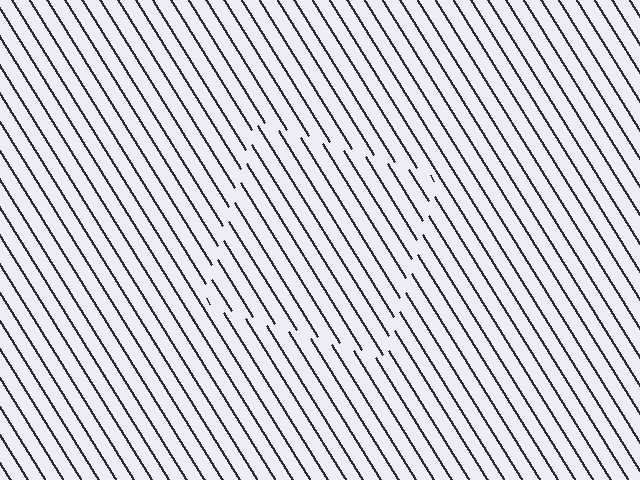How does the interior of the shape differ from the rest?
The interior of the shape contains the same grating, shifted by half a period — the contour is defined by the phase discontinuity where line-ends from the inner and outer gratings abut.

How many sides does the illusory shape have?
4 sides — the line-ends trace a square.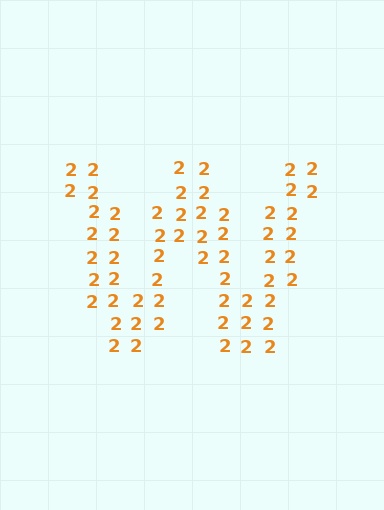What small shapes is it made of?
It is made of small digit 2's.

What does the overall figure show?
The overall figure shows the letter W.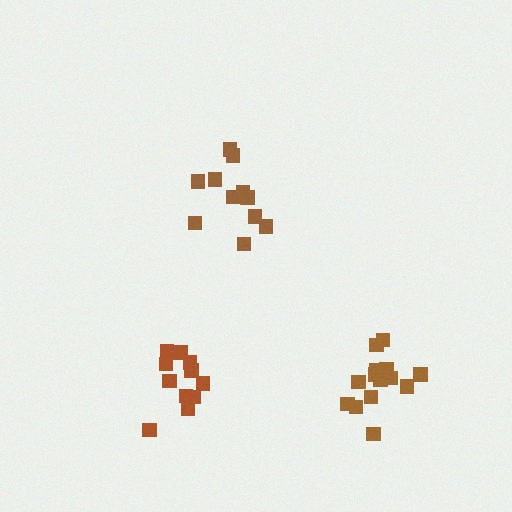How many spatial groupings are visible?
There are 3 spatial groupings.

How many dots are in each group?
Group 1: 12 dots, Group 2: 11 dots, Group 3: 15 dots (38 total).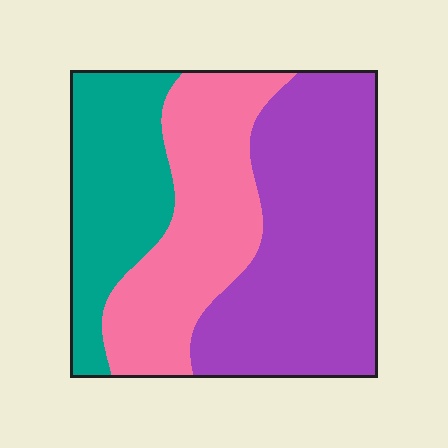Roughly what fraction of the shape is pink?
Pink takes up between a quarter and a half of the shape.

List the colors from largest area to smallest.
From largest to smallest: purple, pink, teal.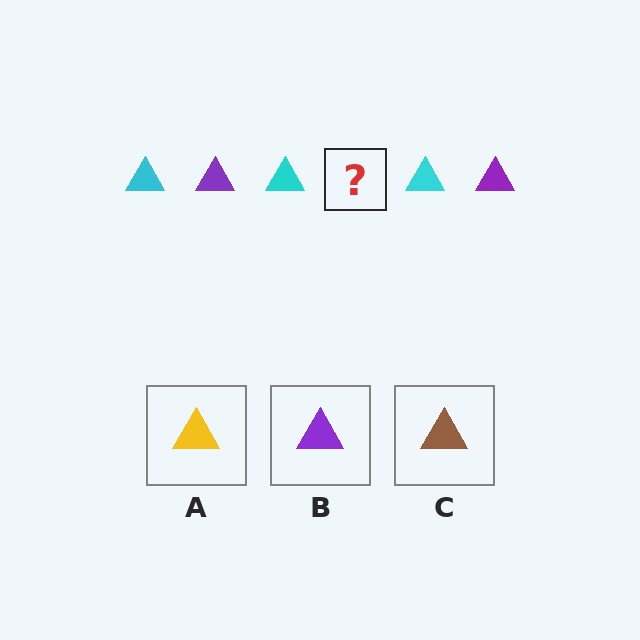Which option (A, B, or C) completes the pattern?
B.